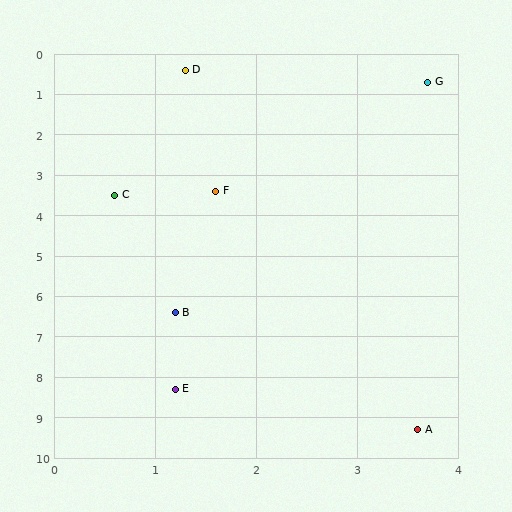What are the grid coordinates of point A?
Point A is at approximately (3.6, 9.3).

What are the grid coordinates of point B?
Point B is at approximately (1.2, 6.4).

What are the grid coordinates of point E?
Point E is at approximately (1.2, 8.3).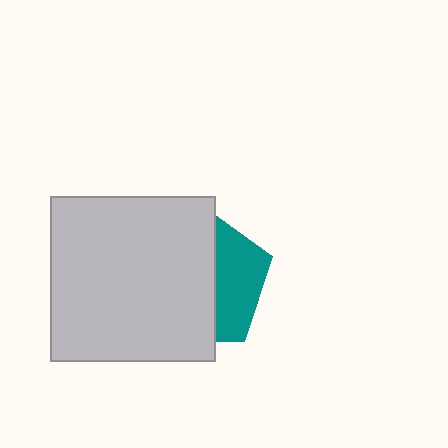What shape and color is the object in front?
The object in front is a light gray square.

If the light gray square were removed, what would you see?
You would see the complete teal pentagon.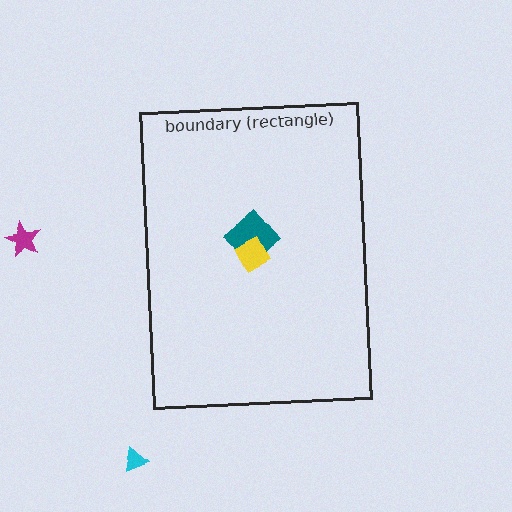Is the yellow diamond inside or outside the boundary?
Inside.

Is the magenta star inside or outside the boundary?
Outside.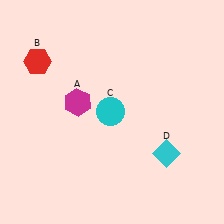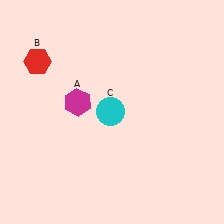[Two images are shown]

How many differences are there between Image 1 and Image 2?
There is 1 difference between the two images.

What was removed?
The cyan diamond (D) was removed in Image 2.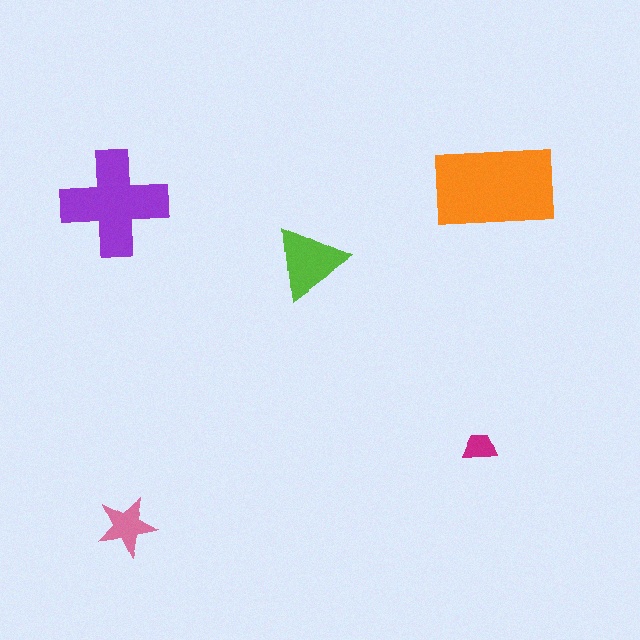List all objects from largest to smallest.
The orange rectangle, the purple cross, the lime triangle, the pink star, the magenta trapezoid.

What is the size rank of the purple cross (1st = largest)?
2nd.